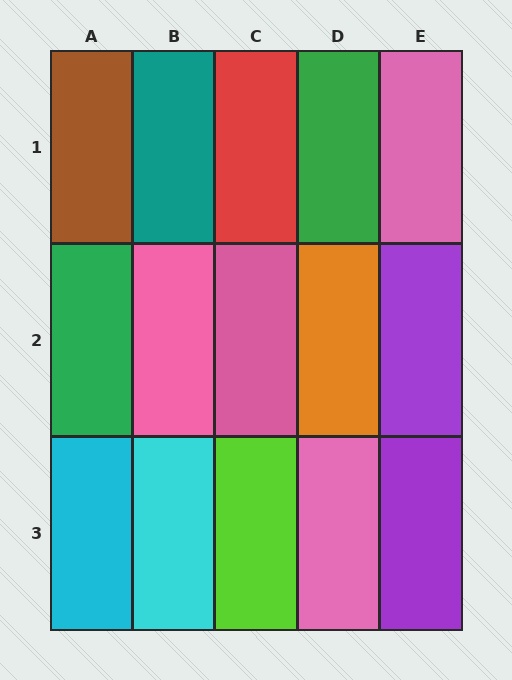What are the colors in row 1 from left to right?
Brown, teal, red, green, pink.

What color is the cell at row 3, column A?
Cyan.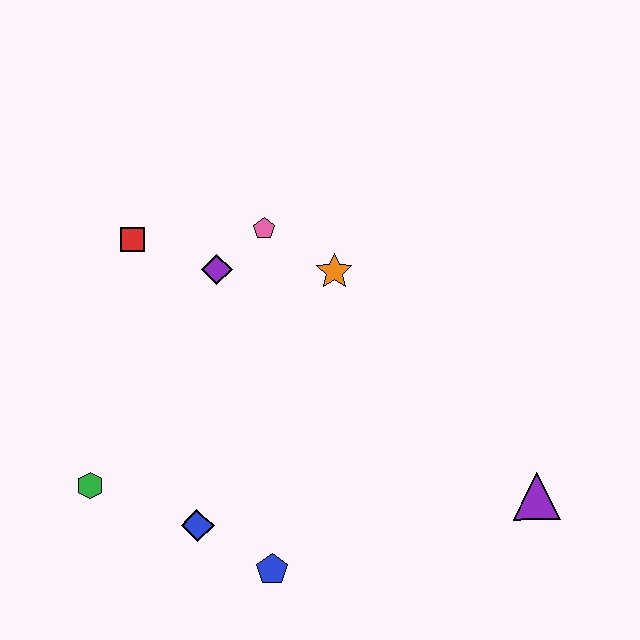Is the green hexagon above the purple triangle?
Yes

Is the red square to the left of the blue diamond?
Yes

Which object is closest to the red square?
The purple diamond is closest to the red square.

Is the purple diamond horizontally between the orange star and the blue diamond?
Yes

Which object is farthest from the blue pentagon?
The red square is farthest from the blue pentagon.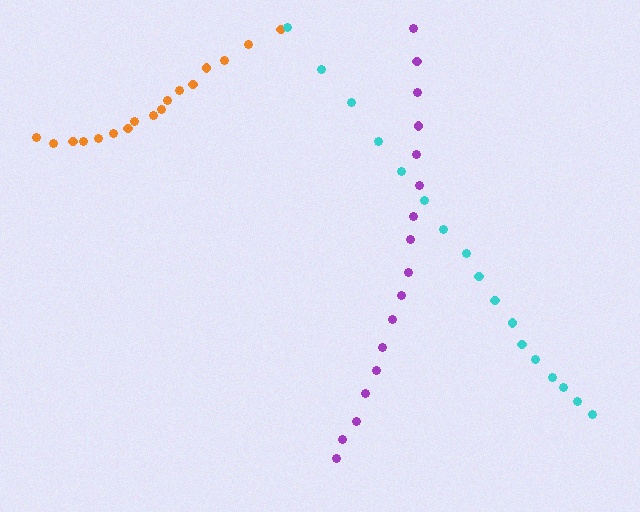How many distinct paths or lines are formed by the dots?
There are 3 distinct paths.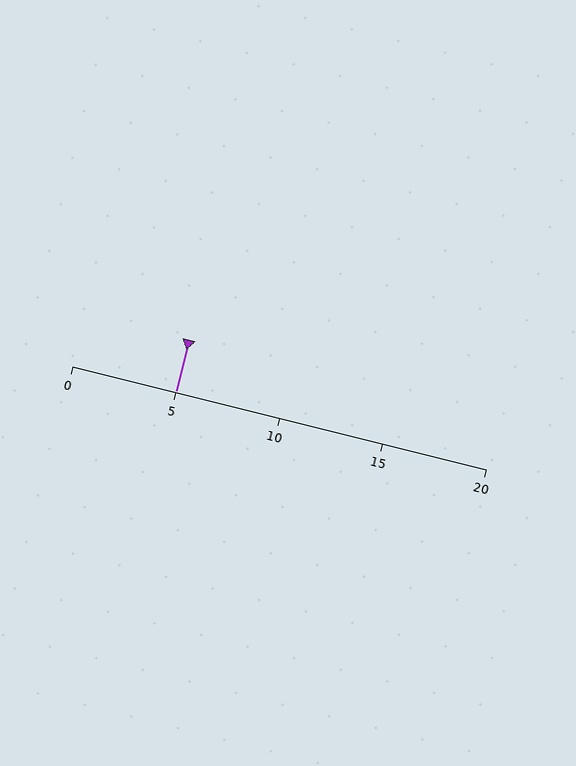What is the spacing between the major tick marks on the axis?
The major ticks are spaced 5 apart.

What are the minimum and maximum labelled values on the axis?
The axis runs from 0 to 20.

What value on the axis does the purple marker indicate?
The marker indicates approximately 5.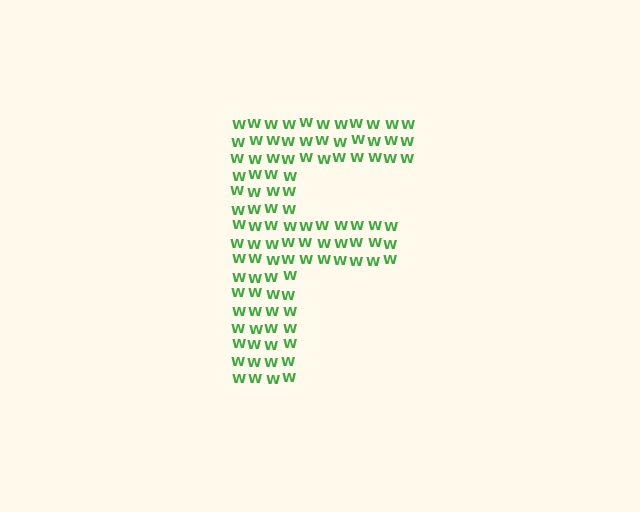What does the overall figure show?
The overall figure shows the letter F.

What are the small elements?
The small elements are letter W's.